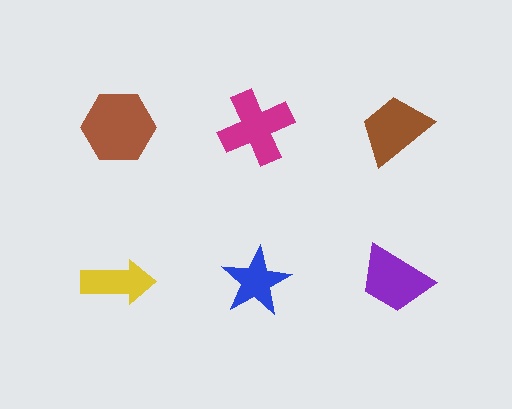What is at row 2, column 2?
A blue star.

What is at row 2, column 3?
A purple trapezoid.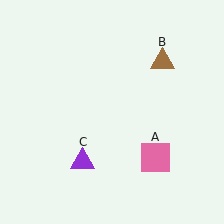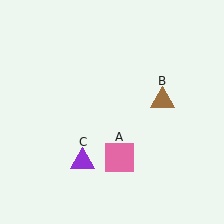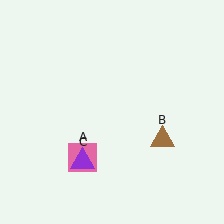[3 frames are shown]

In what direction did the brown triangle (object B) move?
The brown triangle (object B) moved down.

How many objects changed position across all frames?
2 objects changed position: pink square (object A), brown triangle (object B).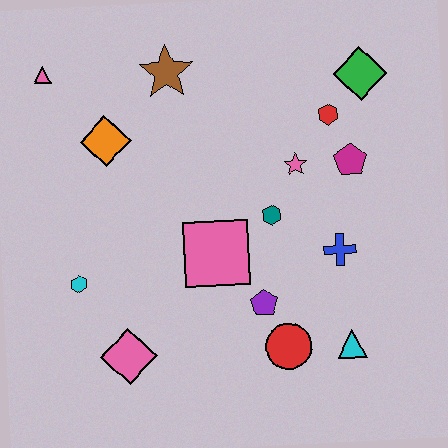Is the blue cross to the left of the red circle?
No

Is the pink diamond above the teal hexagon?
No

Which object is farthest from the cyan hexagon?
The green diamond is farthest from the cyan hexagon.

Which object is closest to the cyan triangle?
The red circle is closest to the cyan triangle.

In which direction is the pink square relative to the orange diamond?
The pink square is below the orange diamond.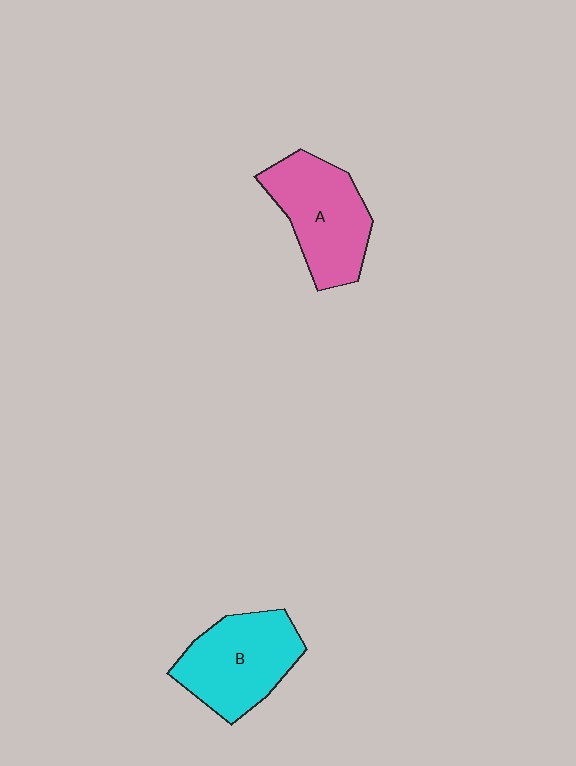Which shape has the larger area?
Shape A (pink).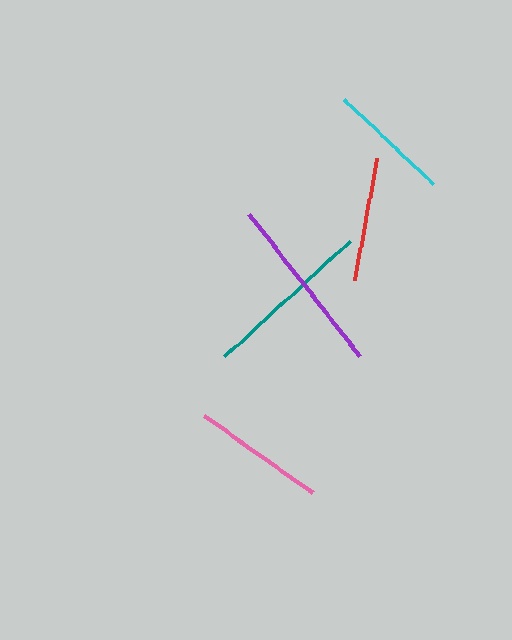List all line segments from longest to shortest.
From longest to shortest: purple, teal, pink, red, cyan.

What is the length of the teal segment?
The teal segment is approximately 170 pixels long.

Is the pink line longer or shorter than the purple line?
The purple line is longer than the pink line.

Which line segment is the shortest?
The cyan line is the shortest at approximately 123 pixels.